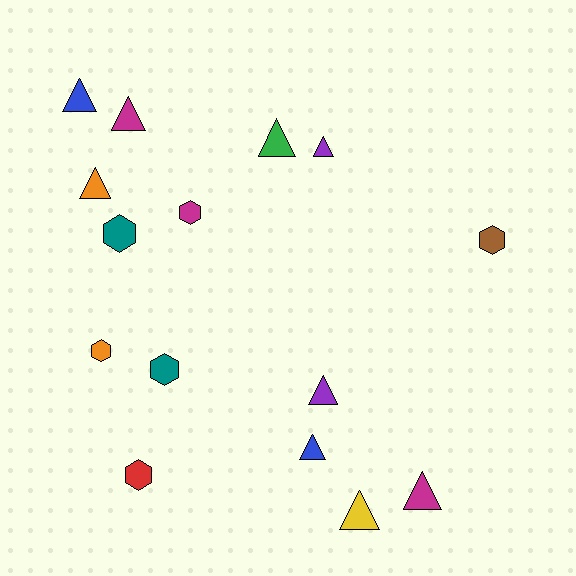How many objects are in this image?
There are 15 objects.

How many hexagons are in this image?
There are 6 hexagons.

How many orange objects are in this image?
There are 2 orange objects.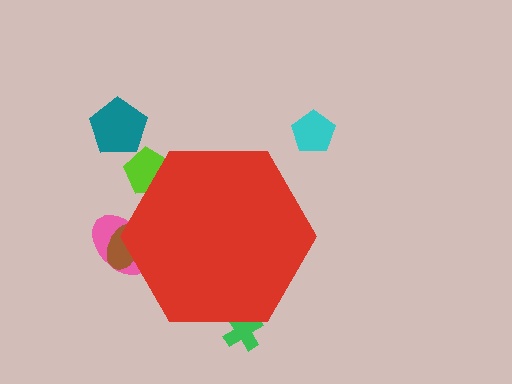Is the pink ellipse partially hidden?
Yes, the pink ellipse is partially hidden behind the red hexagon.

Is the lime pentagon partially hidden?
Yes, the lime pentagon is partially hidden behind the red hexagon.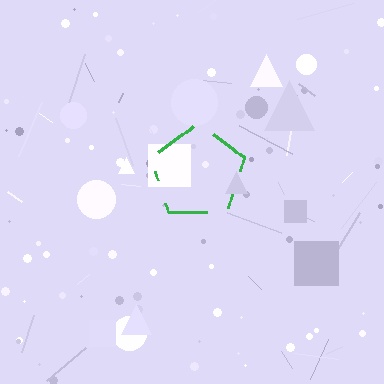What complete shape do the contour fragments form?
The contour fragments form a pentagon.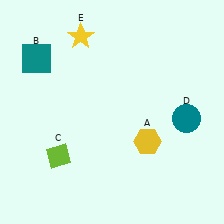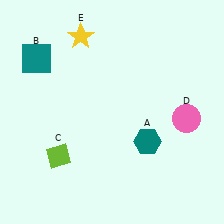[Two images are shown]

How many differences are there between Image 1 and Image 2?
There are 2 differences between the two images.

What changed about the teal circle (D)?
In Image 1, D is teal. In Image 2, it changed to pink.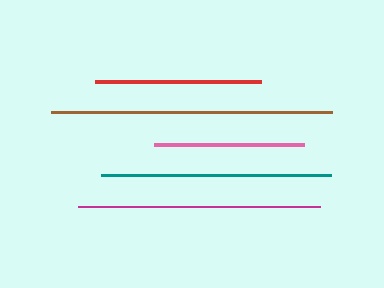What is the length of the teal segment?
The teal segment is approximately 230 pixels long.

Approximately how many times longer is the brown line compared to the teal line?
The brown line is approximately 1.2 times the length of the teal line.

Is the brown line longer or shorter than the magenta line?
The brown line is longer than the magenta line.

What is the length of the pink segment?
The pink segment is approximately 151 pixels long.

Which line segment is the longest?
The brown line is the longest at approximately 280 pixels.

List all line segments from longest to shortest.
From longest to shortest: brown, magenta, teal, red, pink.